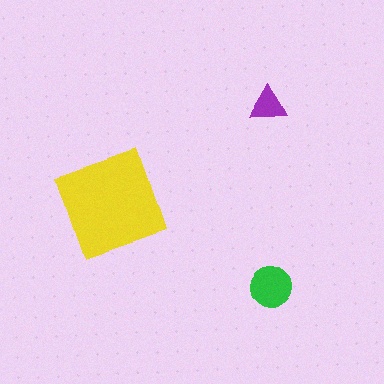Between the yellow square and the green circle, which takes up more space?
The yellow square.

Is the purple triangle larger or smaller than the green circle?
Smaller.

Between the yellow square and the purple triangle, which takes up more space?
The yellow square.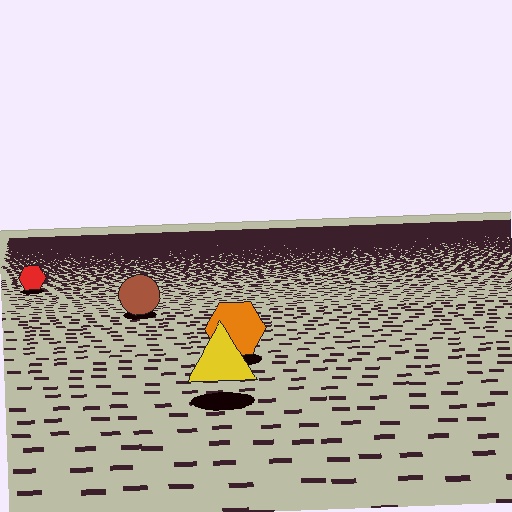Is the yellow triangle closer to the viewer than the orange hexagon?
Yes. The yellow triangle is closer — you can tell from the texture gradient: the ground texture is coarser near it.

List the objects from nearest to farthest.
From nearest to farthest: the yellow triangle, the orange hexagon, the brown circle, the red hexagon.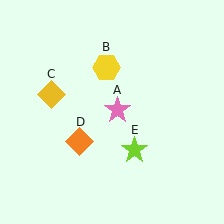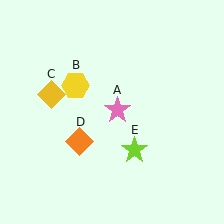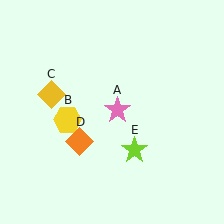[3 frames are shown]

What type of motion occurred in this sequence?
The yellow hexagon (object B) rotated counterclockwise around the center of the scene.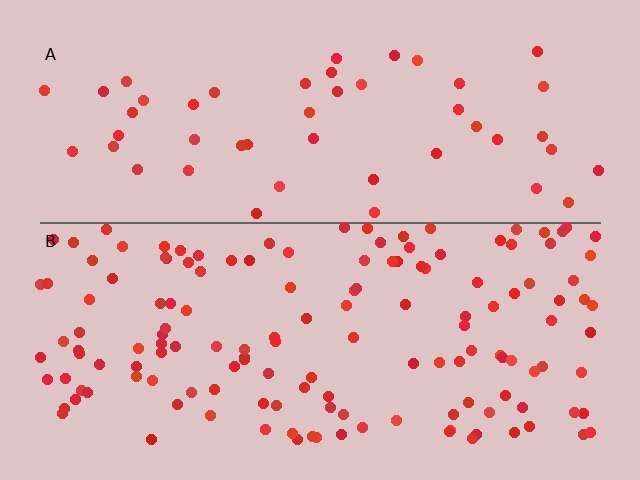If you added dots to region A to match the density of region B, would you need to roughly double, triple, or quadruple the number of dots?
Approximately triple.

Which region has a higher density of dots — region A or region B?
B (the bottom).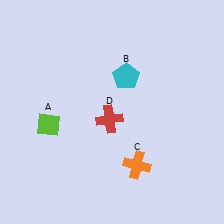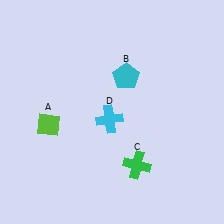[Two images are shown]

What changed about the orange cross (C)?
In Image 1, C is orange. In Image 2, it changed to green.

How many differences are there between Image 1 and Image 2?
There are 2 differences between the two images.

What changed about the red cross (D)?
In Image 1, D is red. In Image 2, it changed to cyan.